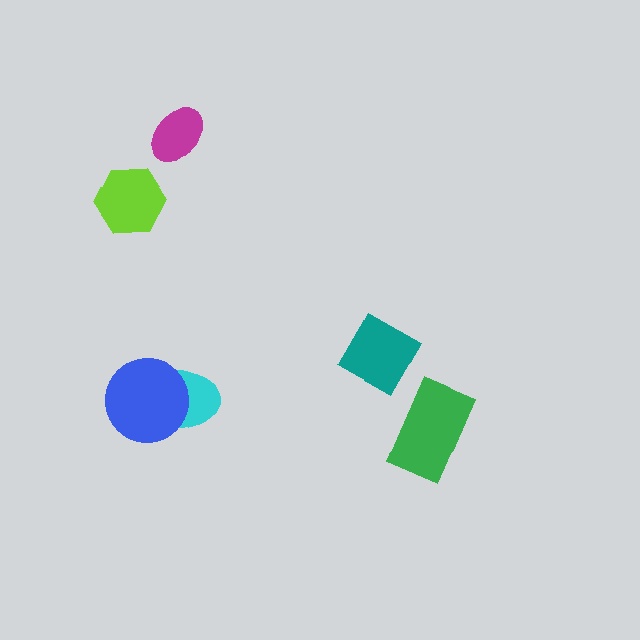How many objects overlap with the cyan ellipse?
1 object overlaps with the cyan ellipse.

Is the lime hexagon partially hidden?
No, no other shape covers it.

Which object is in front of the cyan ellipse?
The blue circle is in front of the cyan ellipse.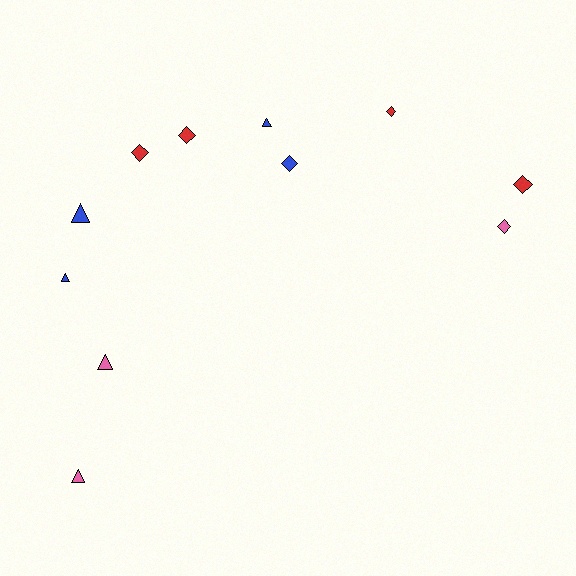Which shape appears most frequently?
Diamond, with 6 objects.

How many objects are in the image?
There are 11 objects.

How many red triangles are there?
There are no red triangles.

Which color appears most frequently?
Blue, with 4 objects.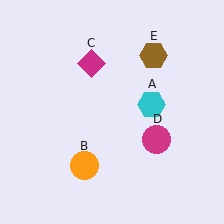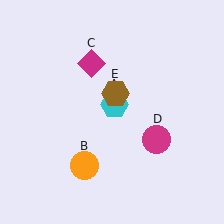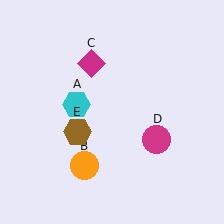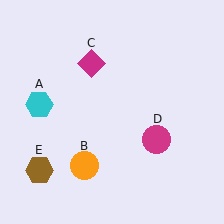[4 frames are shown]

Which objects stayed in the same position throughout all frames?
Orange circle (object B) and magenta diamond (object C) and magenta circle (object D) remained stationary.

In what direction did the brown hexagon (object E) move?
The brown hexagon (object E) moved down and to the left.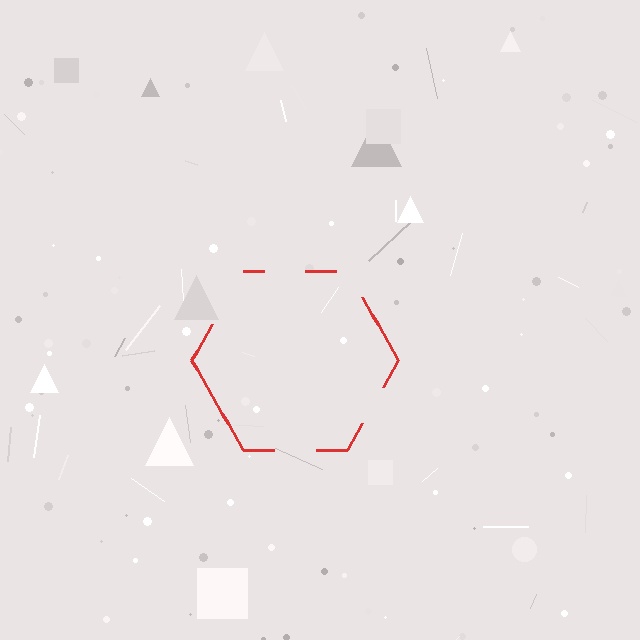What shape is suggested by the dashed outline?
The dashed outline suggests a hexagon.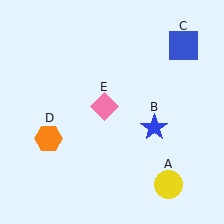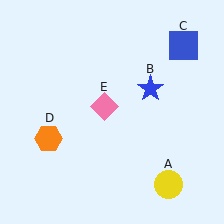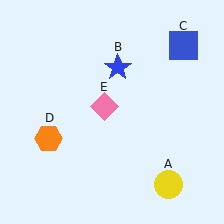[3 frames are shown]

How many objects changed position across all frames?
1 object changed position: blue star (object B).